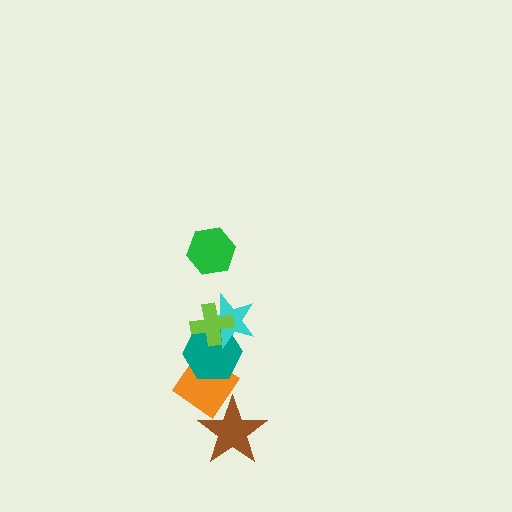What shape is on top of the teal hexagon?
The cyan star is on top of the teal hexagon.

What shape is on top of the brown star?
The orange diamond is on top of the brown star.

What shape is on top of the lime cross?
The green hexagon is on top of the lime cross.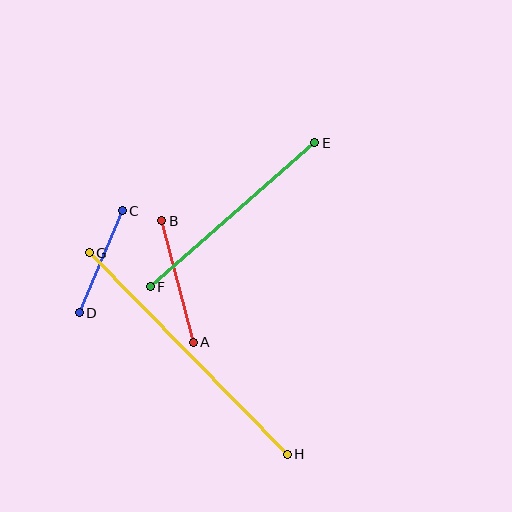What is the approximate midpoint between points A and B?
The midpoint is at approximately (177, 281) pixels.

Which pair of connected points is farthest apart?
Points G and H are farthest apart.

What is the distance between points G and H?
The distance is approximately 282 pixels.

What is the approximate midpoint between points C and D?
The midpoint is at approximately (101, 262) pixels.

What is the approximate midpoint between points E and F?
The midpoint is at approximately (232, 215) pixels.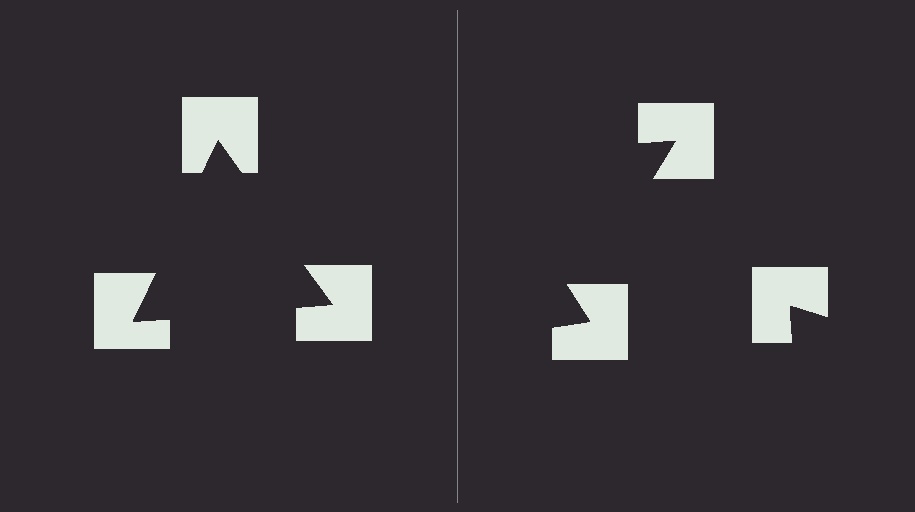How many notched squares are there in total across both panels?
6 — 3 on each side.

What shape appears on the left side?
An illusory triangle.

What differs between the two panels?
The notched squares are positioned identically on both sides; only the wedge orientations differ. On the left they align to a triangle; on the right they are misaligned.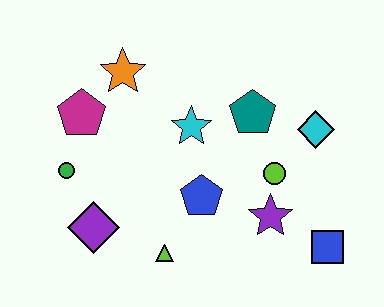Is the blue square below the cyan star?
Yes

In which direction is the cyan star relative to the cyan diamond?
The cyan star is to the left of the cyan diamond.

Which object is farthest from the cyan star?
The blue square is farthest from the cyan star.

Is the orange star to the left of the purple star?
Yes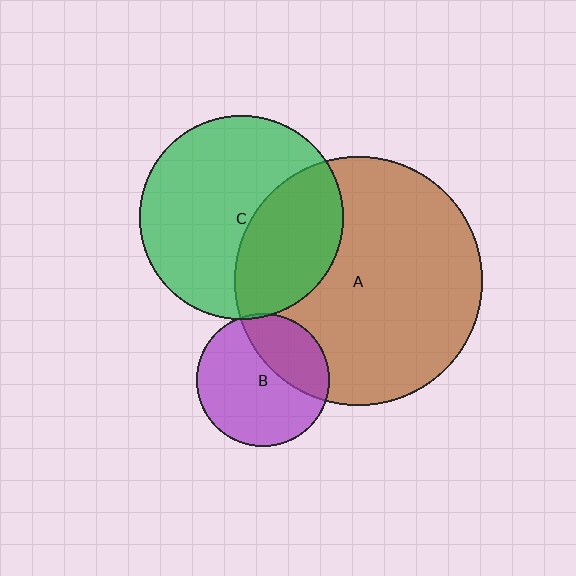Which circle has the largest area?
Circle A (brown).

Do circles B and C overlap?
Yes.